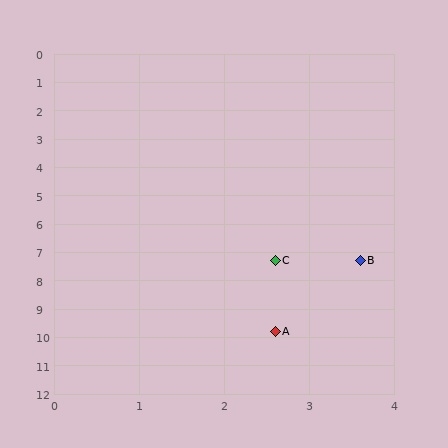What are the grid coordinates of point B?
Point B is at approximately (3.6, 7.3).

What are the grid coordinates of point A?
Point A is at approximately (2.6, 9.8).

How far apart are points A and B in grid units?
Points A and B are about 2.7 grid units apart.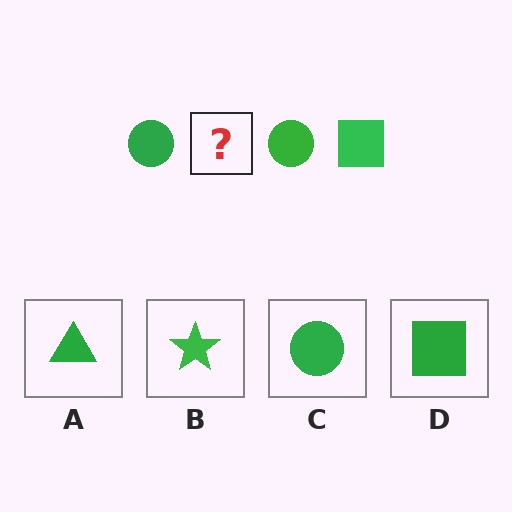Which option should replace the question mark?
Option D.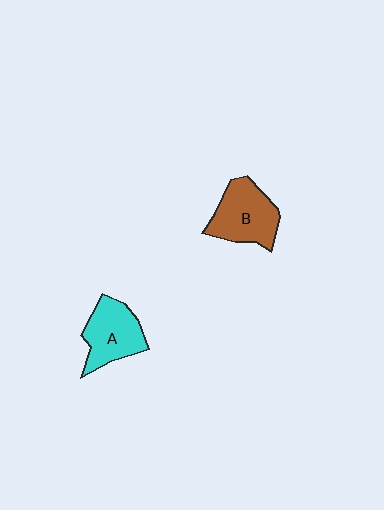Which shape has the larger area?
Shape B (brown).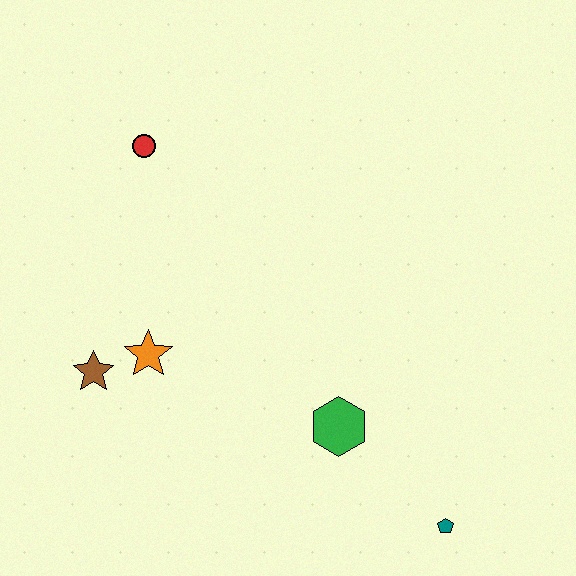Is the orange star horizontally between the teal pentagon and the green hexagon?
No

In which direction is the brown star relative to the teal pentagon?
The brown star is to the left of the teal pentagon.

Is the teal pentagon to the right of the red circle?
Yes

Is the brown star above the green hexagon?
Yes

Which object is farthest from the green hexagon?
The red circle is farthest from the green hexagon.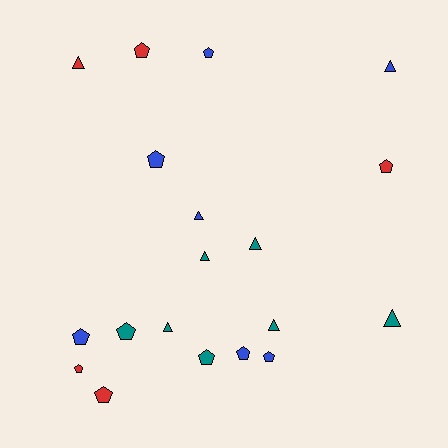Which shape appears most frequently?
Pentagon, with 11 objects.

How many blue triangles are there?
There are 2 blue triangles.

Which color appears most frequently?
Blue, with 7 objects.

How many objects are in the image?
There are 19 objects.